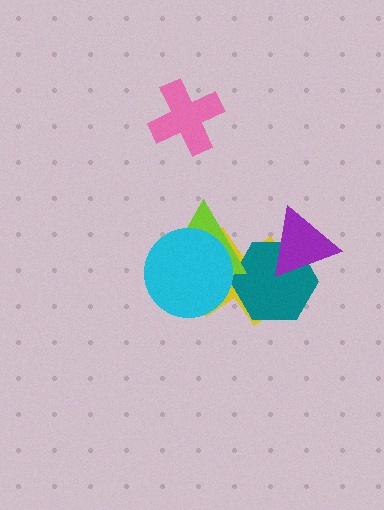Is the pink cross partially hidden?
No, no other shape covers it.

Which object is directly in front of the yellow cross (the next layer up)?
The teal hexagon is directly in front of the yellow cross.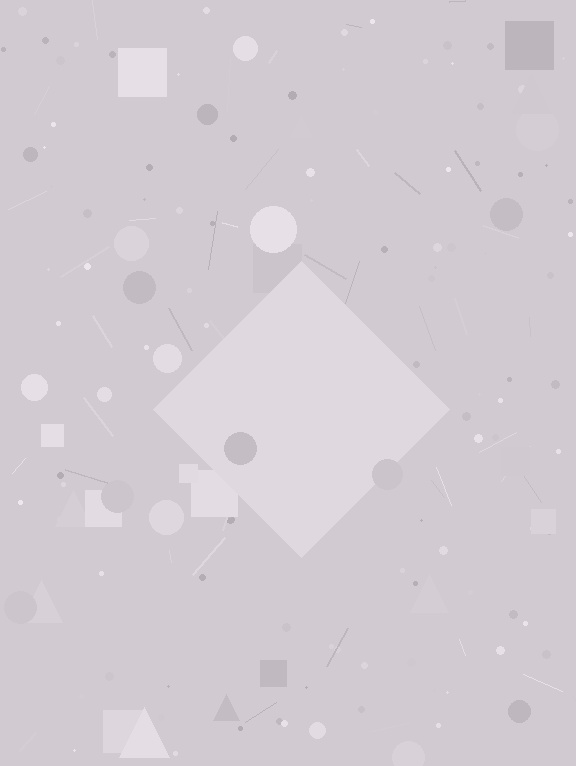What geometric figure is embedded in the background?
A diamond is embedded in the background.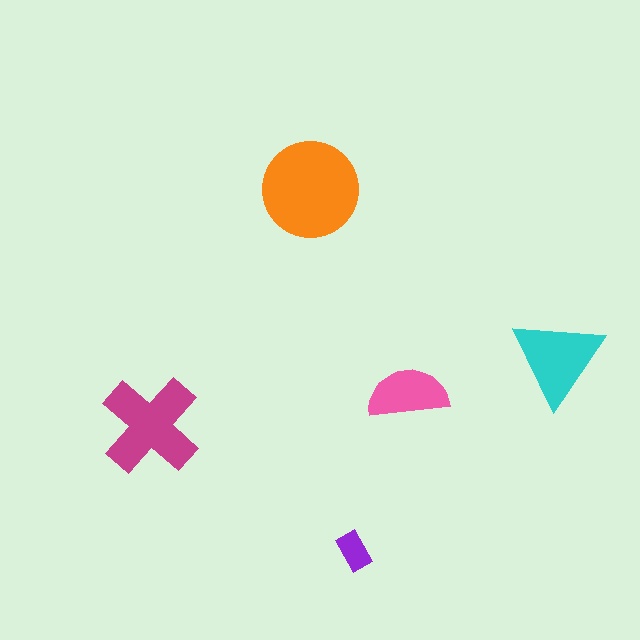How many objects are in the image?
There are 5 objects in the image.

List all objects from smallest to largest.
The purple rectangle, the pink semicircle, the cyan triangle, the magenta cross, the orange circle.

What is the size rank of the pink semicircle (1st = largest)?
4th.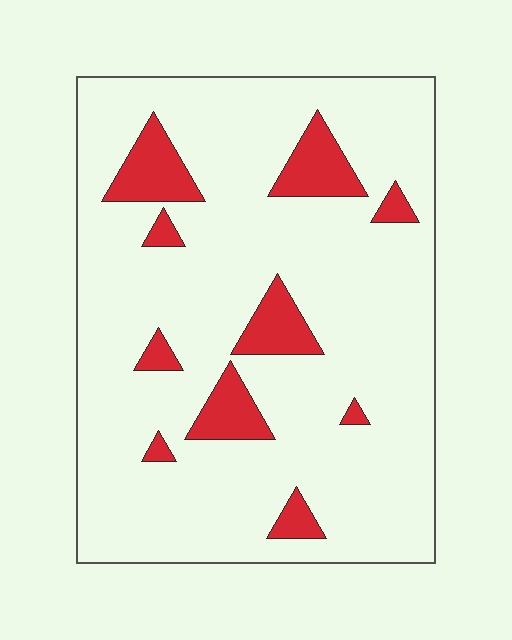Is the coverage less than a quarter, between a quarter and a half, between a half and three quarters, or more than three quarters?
Less than a quarter.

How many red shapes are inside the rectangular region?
10.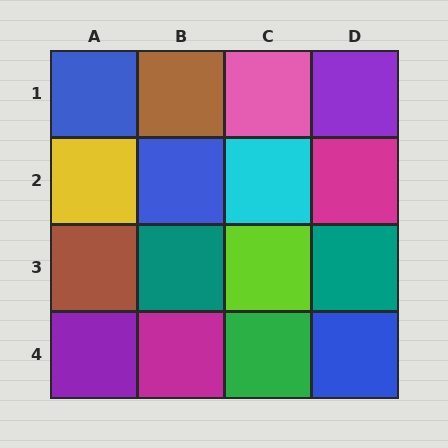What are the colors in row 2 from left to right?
Yellow, blue, cyan, magenta.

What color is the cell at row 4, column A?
Purple.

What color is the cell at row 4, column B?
Magenta.